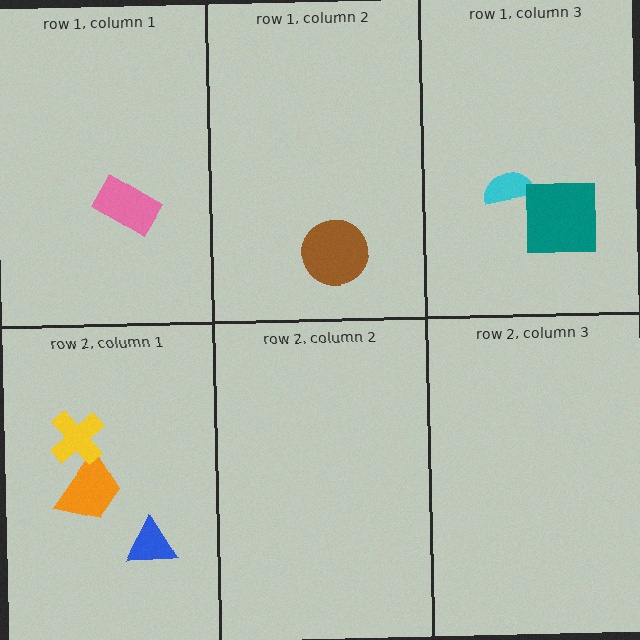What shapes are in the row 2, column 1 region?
The blue triangle, the orange trapezoid, the yellow cross.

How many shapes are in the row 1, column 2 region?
1.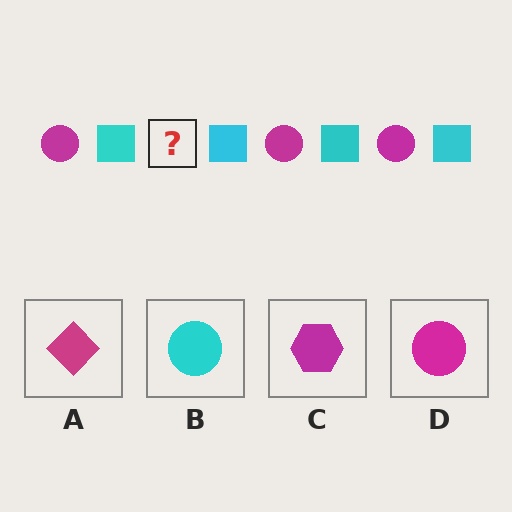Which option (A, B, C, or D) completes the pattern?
D.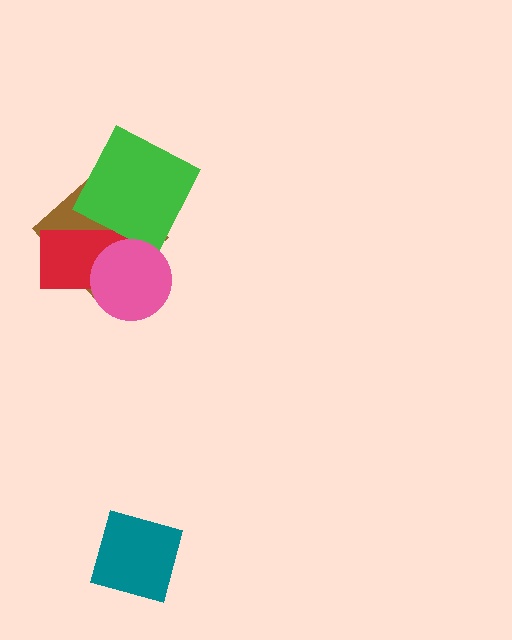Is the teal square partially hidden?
No, no other shape covers it.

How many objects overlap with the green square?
2 objects overlap with the green square.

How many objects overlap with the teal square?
0 objects overlap with the teal square.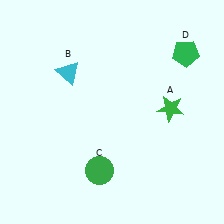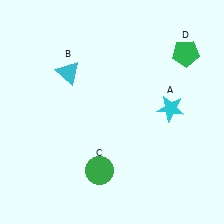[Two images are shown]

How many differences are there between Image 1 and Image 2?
There is 1 difference between the two images.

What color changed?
The star (A) changed from green in Image 1 to cyan in Image 2.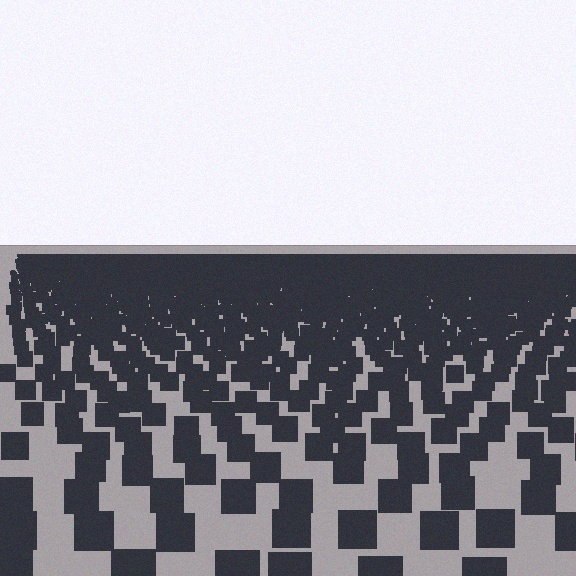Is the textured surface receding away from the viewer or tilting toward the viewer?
The surface is receding away from the viewer. Texture elements get smaller and denser toward the top.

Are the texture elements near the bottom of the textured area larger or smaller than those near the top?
Larger. Near the bottom, elements are closer to the viewer and appear at a bigger on-screen size.